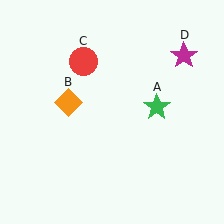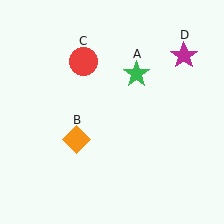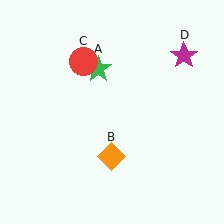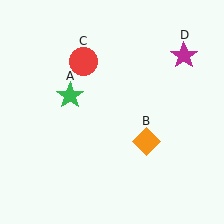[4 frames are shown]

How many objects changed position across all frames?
2 objects changed position: green star (object A), orange diamond (object B).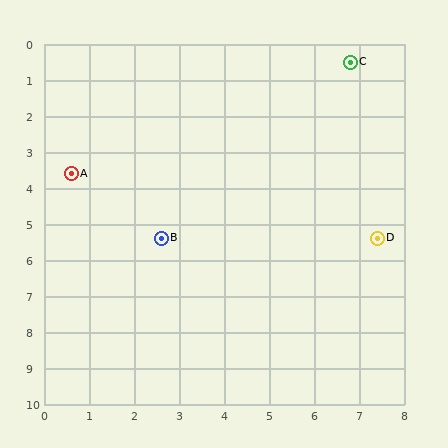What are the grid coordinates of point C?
Point C is at approximately (6.8, 0.5).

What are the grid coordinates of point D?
Point D is at approximately (7.4, 5.4).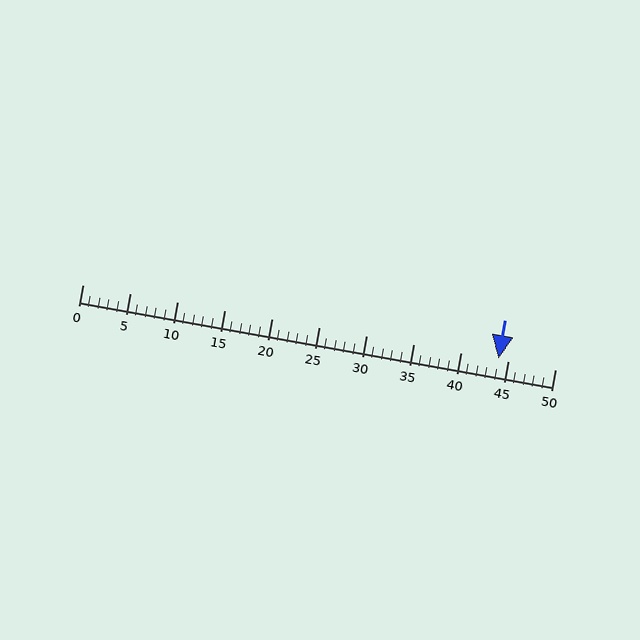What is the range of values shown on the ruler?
The ruler shows values from 0 to 50.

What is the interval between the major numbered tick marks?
The major tick marks are spaced 5 units apart.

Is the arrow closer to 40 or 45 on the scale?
The arrow is closer to 45.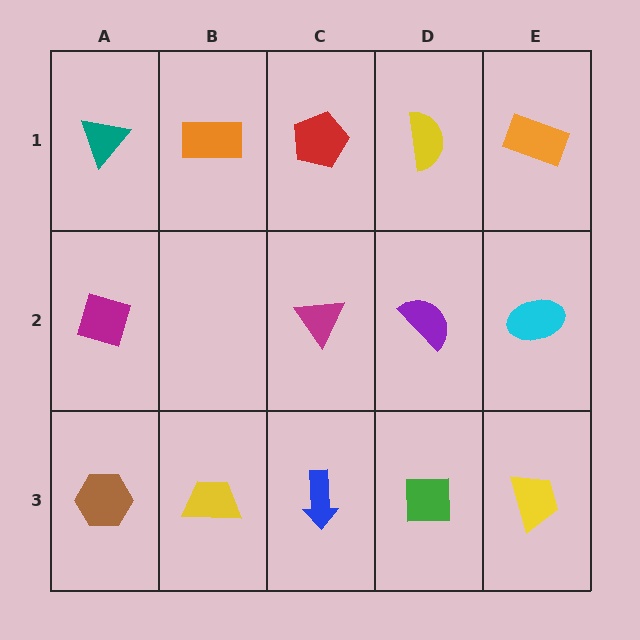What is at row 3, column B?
A yellow trapezoid.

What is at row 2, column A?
A magenta diamond.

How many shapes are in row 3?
5 shapes.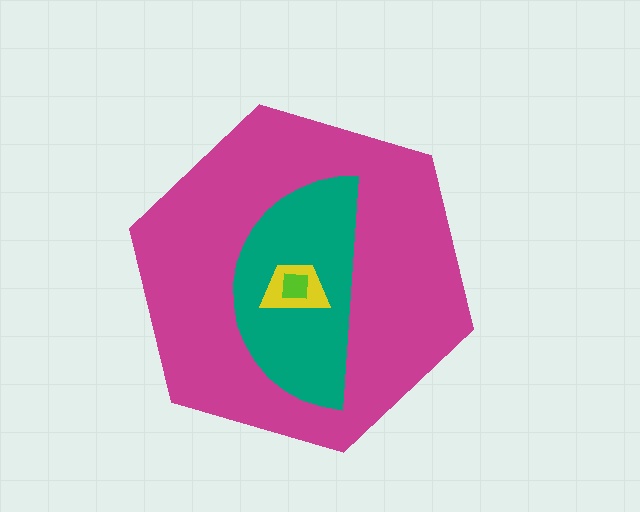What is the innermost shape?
The lime square.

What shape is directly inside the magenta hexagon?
The teal semicircle.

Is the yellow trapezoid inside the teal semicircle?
Yes.